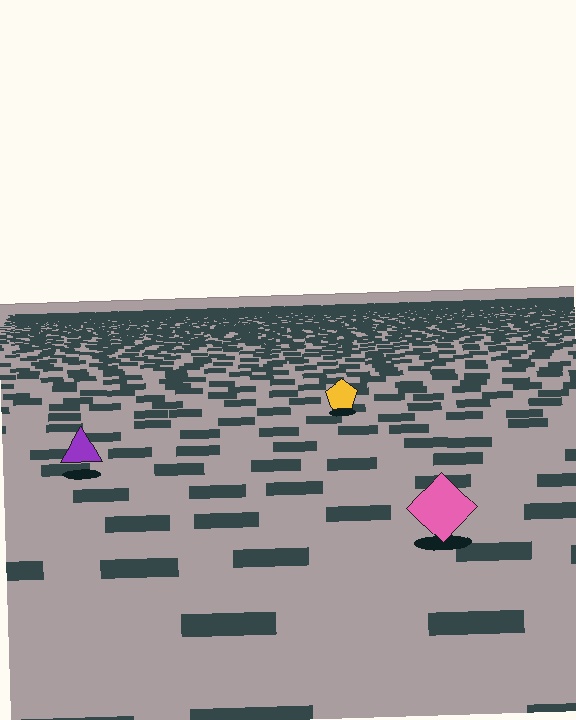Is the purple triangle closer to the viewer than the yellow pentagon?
Yes. The purple triangle is closer — you can tell from the texture gradient: the ground texture is coarser near it.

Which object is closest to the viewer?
The pink diamond is closest. The texture marks near it are larger and more spread out.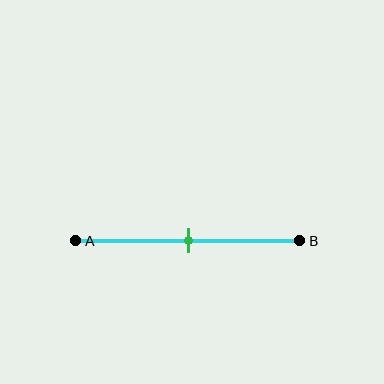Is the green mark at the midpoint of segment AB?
Yes, the mark is approximately at the midpoint.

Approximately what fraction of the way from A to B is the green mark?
The green mark is approximately 50% of the way from A to B.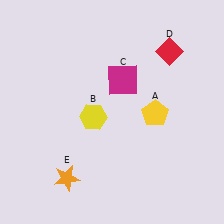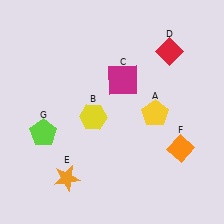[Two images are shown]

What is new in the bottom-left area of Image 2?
A lime pentagon (G) was added in the bottom-left area of Image 2.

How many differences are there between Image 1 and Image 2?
There are 2 differences between the two images.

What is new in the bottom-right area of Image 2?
An orange diamond (F) was added in the bottom-right area of Image 2.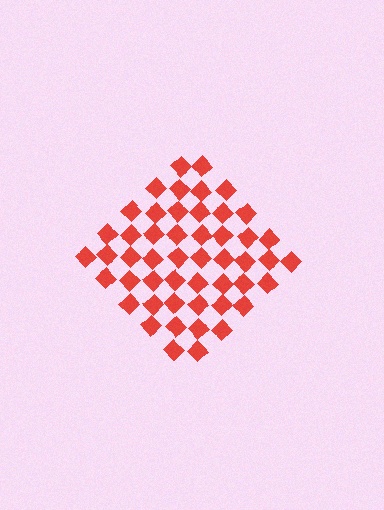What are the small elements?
The small elements are diamonds.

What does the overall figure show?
The overall figure shows a diamond.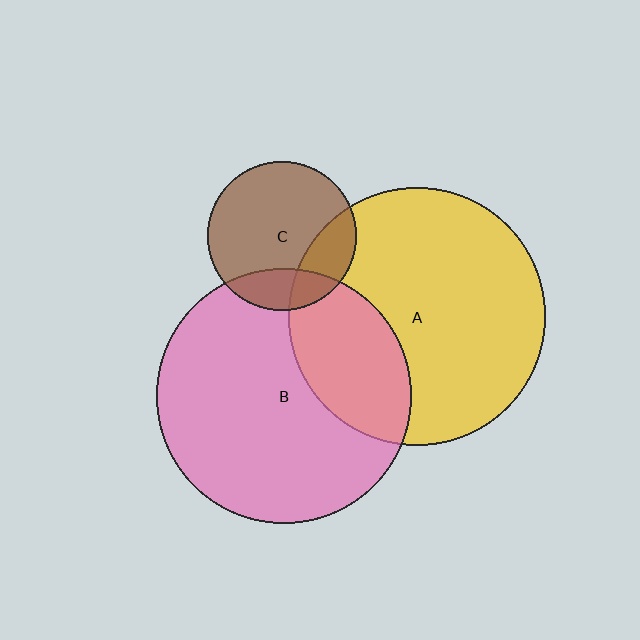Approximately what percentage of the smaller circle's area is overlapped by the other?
Approximately 20%.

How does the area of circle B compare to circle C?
Approximately 2.9 times.